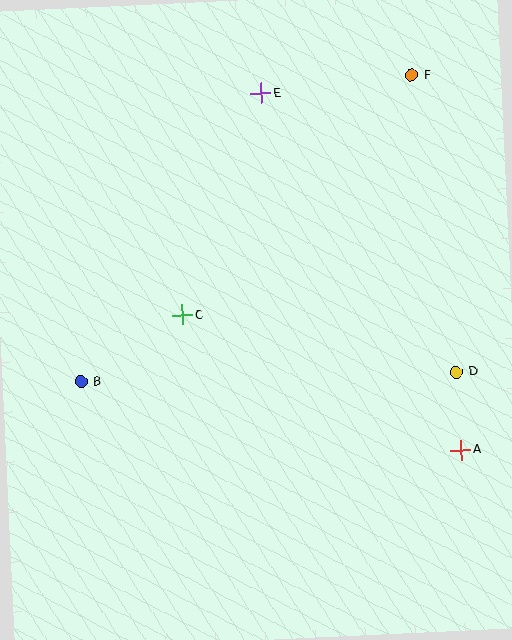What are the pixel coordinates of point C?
Point C is at (182, 315).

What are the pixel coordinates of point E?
Point E is at (261, 93).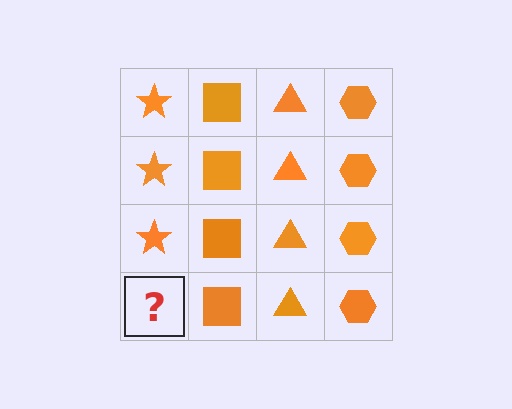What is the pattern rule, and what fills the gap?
The rule is that each column has a consistent shape. The gap should be filled with an orange star.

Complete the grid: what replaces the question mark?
The question mark should be replaced with an orange star.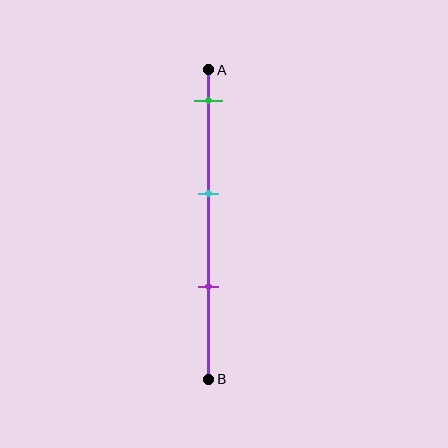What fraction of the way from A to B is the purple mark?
The purple mark is approximately 70% (0.7) of the way from A to B.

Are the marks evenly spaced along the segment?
Yes, the marks are approximately evenly spaced.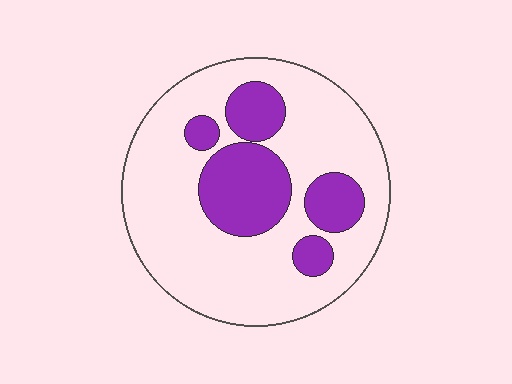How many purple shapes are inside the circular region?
5.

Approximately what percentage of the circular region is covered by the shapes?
Approximately 25%.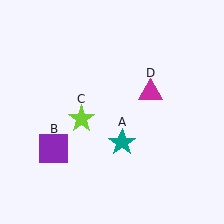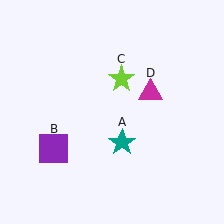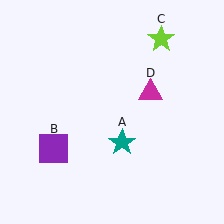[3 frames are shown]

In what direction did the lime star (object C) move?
The lime star (object C) moved up and to the right.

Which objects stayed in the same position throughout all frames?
Teal star (object A) and purple square (object B) and magenta triangle (object D) remained stationary.